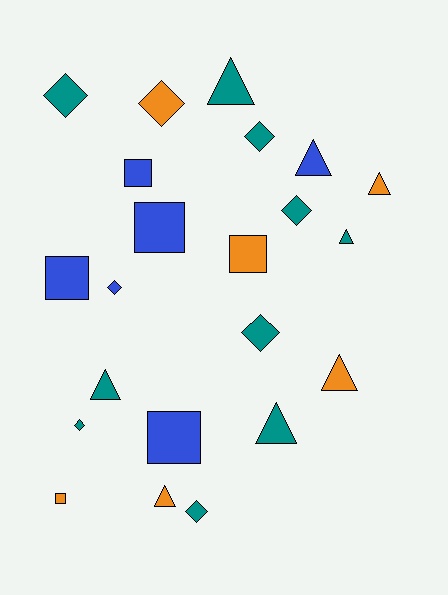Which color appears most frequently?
Teal, with 10 objects.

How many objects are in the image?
There are 22 objects.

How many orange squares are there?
There are 2 orange squares.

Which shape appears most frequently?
Diamond, with 8 objects.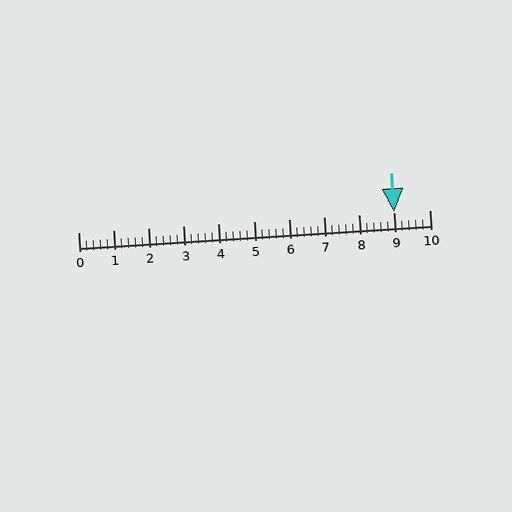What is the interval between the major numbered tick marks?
The major tick marks are spaced 1 units apart.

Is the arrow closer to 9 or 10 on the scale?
The arrow is closer to 9.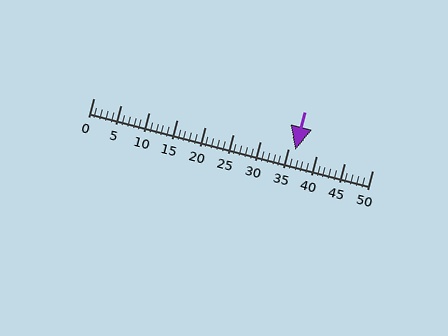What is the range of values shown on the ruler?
The ruler shows values from 0 to 50.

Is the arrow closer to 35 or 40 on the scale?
The arrow is closer to 35.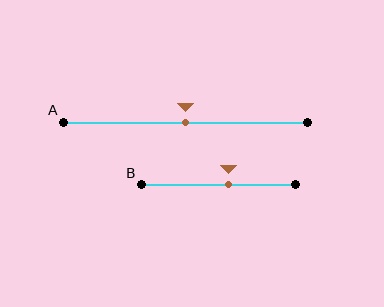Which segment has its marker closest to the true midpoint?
Segment A has its marker closest to the true midpoint.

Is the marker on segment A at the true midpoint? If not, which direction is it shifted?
Yes, the marker on segment A is at the true midpoint.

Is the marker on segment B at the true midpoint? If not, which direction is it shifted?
No, the marker on segment B is shifted to the right by about 7% of the segment length.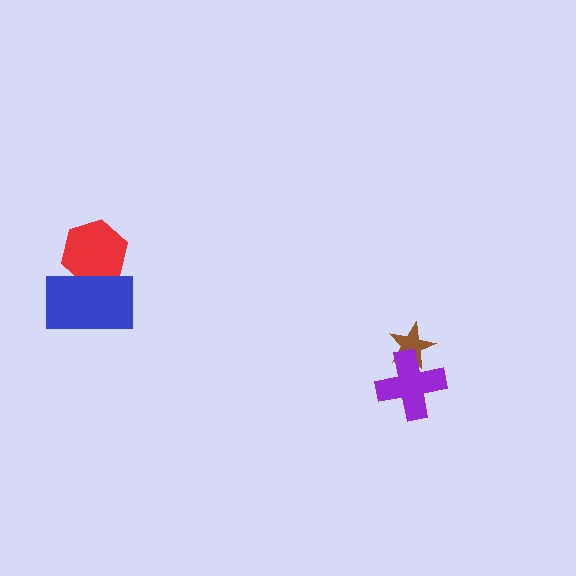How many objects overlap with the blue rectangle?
1 object overlaps with the blue rectangle.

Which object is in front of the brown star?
The purple cross is in front of the brown star.